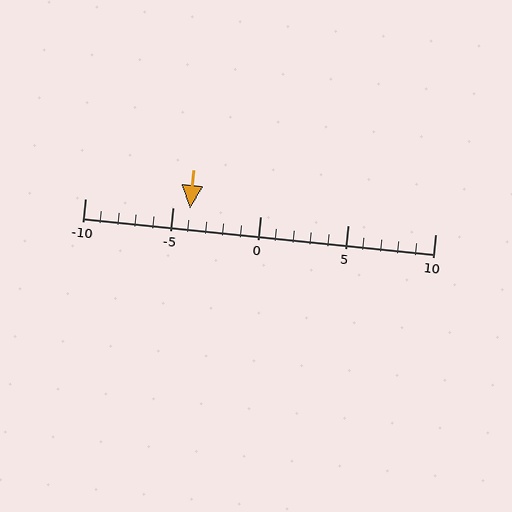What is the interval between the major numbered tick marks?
The major tick marks are spaced 5 units apart.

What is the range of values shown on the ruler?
The ruler shows values from -10 to 10.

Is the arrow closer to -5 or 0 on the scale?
The arrow is closer to -5.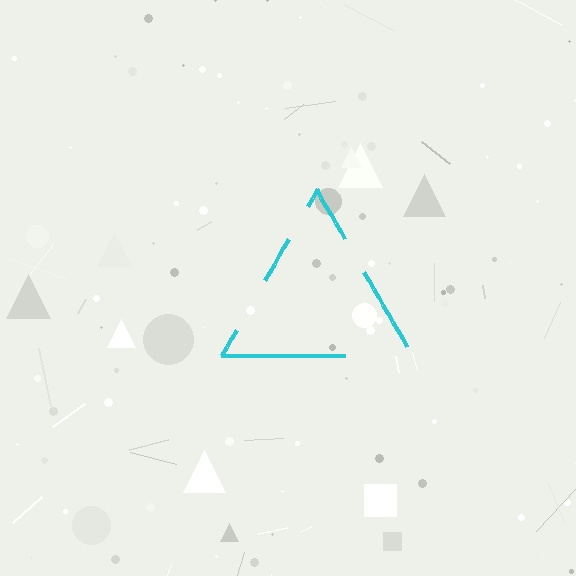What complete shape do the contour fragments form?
The contour fragments form a triangle.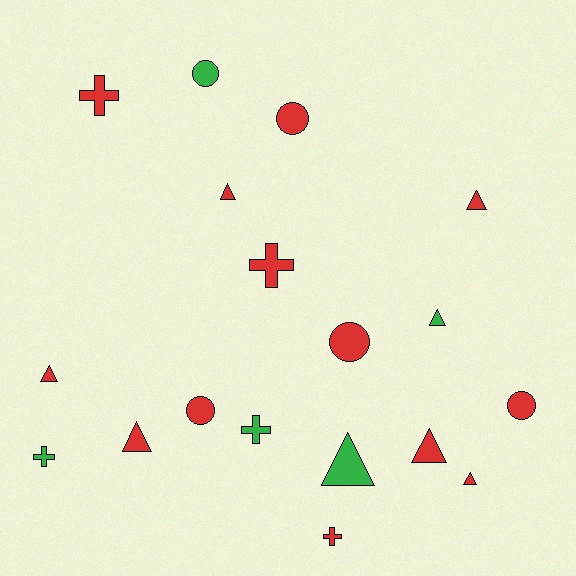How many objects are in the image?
There are 18 objects.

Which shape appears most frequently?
Triangle, with 8 objects.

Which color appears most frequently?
Red, with 13 objects.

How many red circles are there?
There are 4 red circles.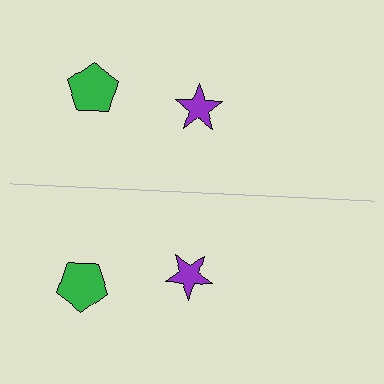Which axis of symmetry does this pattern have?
The pattern has a horizontal axis of symmetry running through the center of the image.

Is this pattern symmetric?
Yes, this pattern has bilateral (reflection) symmetry.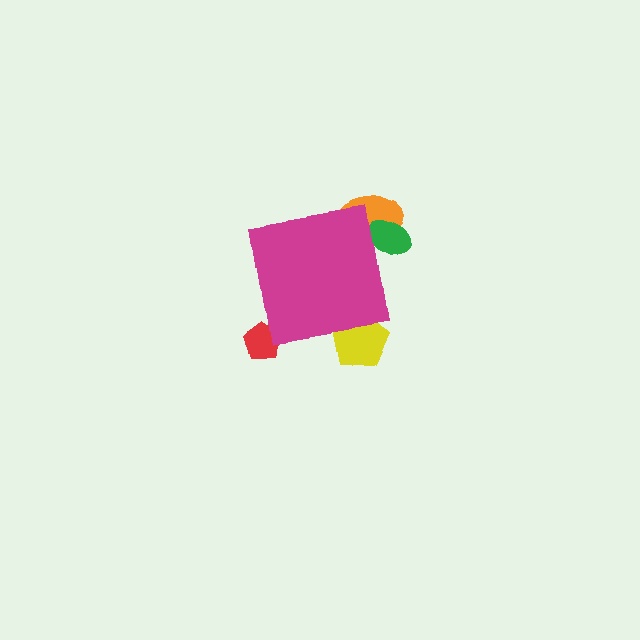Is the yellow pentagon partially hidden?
Yes, the yellow pentagon is partially hidden behind the magenta square.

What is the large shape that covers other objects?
A magenta square.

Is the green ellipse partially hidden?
Yes, the green ellipse is partially hidden behind the magenta square.